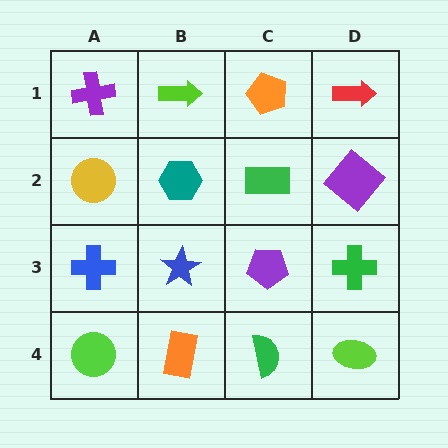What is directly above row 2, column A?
A purple cross.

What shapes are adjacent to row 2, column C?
An orange pentagon (row 1, column C), a purple pentagon (row 3, column C), a teal hexagon (row 2, column B), a purple diamond (row 2, column D).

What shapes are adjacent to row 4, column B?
A blue star (row 3, column B), a lime circle (row 4, column A), a green semicircle (row 4, column C).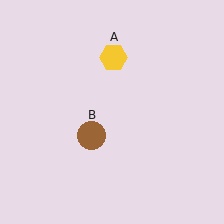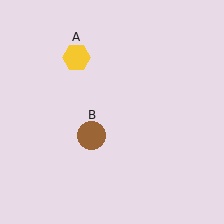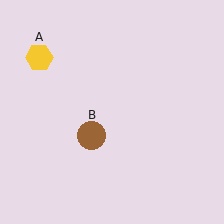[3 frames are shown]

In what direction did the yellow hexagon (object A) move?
The yellow hexagon (object A) moved left.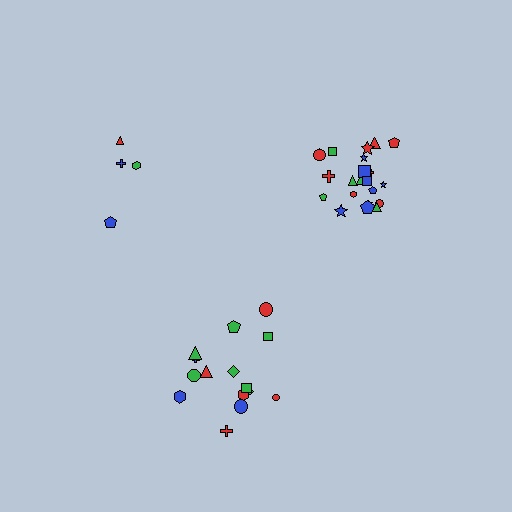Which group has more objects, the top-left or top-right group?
The top-right group.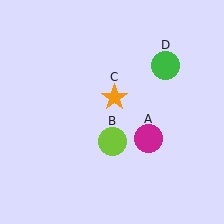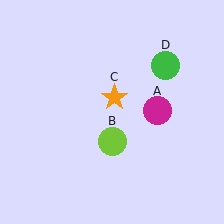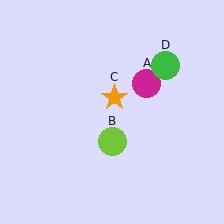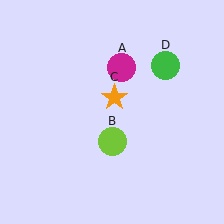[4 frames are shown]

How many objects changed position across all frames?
1 object changed position: magenta circle (object A).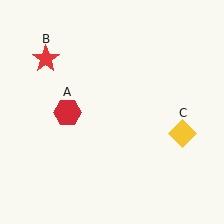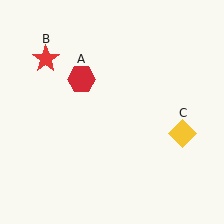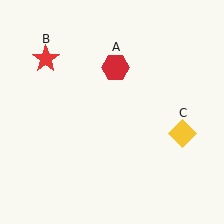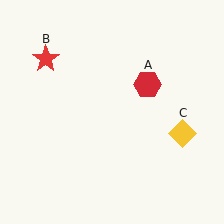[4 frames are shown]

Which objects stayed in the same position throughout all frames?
Red star (object B) and yellow diamond (object C) remained stationary.